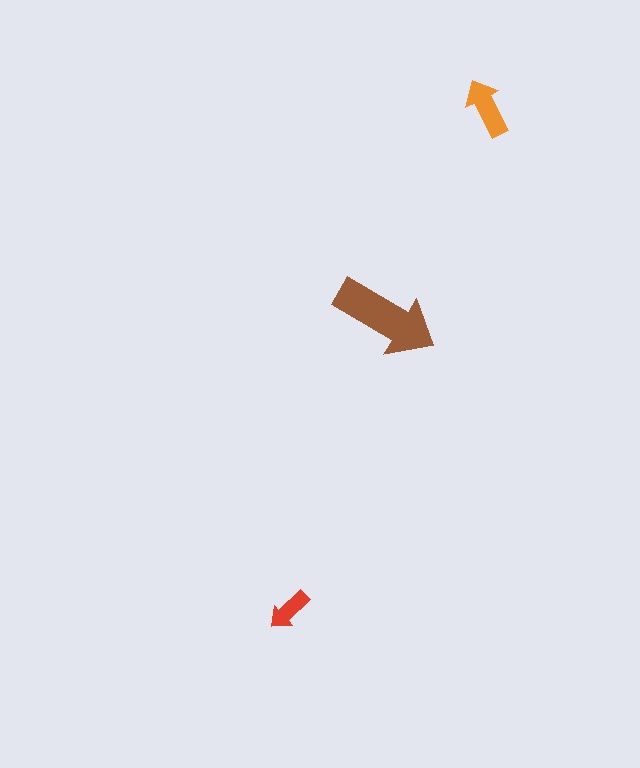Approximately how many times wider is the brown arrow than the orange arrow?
About 2 times wider.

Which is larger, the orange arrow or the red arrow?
The orange one.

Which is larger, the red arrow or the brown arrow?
The brown one.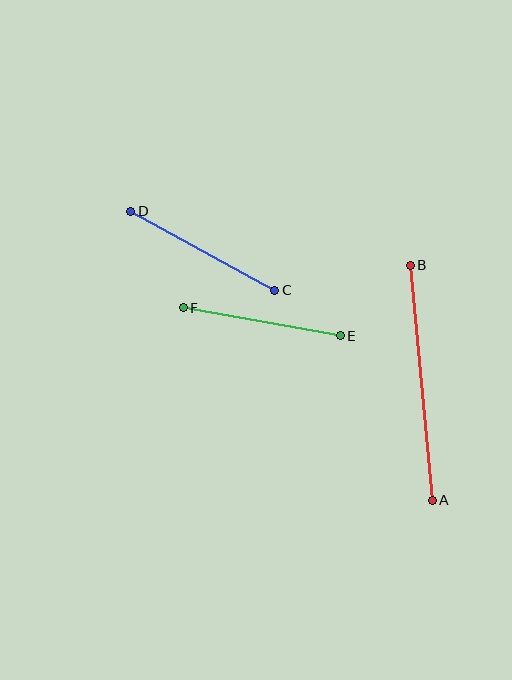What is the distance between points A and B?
The distance is approximately 236 pixels.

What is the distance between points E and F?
The distance is approximately 159 pixels.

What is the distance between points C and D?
The distance is approximately 164 pixels.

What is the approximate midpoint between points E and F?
The midpoint is at approximately (262, 322) pixels.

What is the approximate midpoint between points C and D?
The midpoint is at approximately (203, 251) pixels.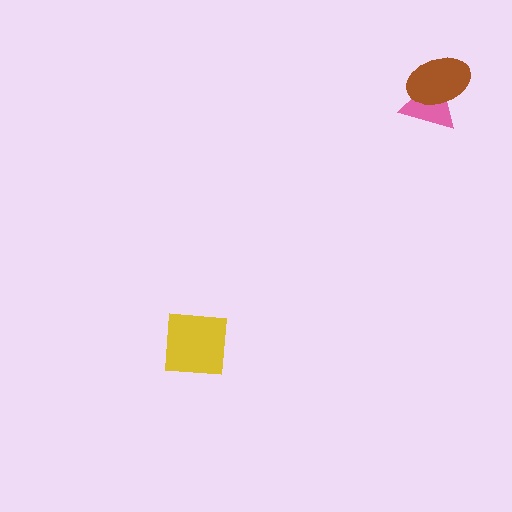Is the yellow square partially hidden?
No, no other shape covers it.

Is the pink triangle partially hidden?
Yes, it is partially covered by another shape.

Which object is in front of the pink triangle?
The brown ellipse is in front of the pink triangle.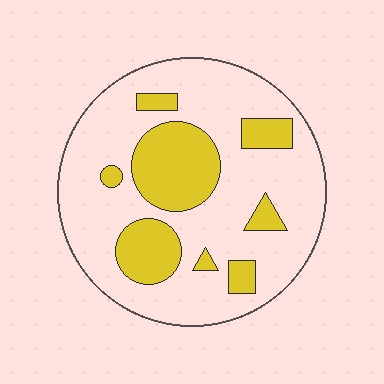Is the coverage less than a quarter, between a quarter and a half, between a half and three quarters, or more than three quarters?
Between a quarter and a half.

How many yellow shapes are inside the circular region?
8.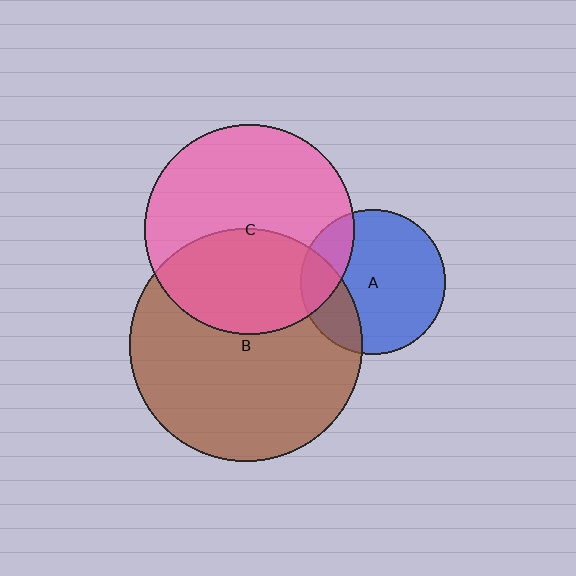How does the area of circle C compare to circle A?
Approximately 2.1 times.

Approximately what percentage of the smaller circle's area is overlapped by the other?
Approximately 40%.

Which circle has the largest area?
Circle B (brown).